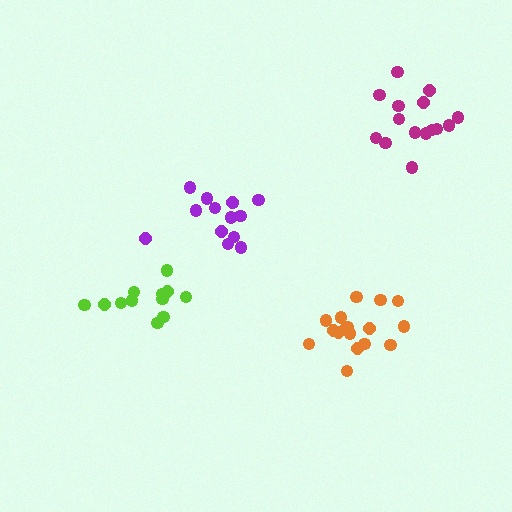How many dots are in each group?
Group 1: 14 dots, Group 2: 15 dots, Group 3: 12 dots, Group 4: 17 dots (58 total).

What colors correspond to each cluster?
The clusters are colored: purple, magenta, lime, orange.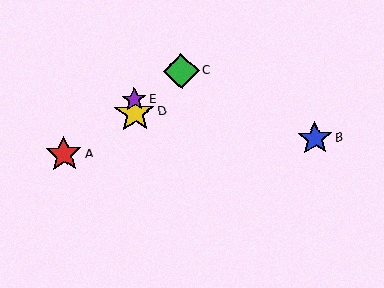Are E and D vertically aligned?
Yes, both are at x≈134.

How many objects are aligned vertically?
2 objects (D, E) are aligned vertically.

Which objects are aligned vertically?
Objects D, E are aligned vertically.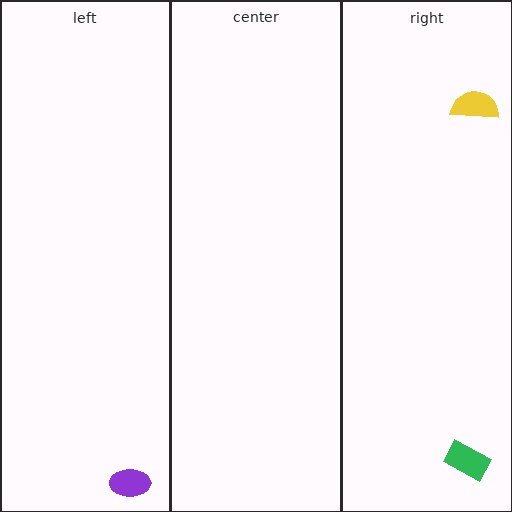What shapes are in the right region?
The green rectangle, the yellow semicircle.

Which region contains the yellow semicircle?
The right region.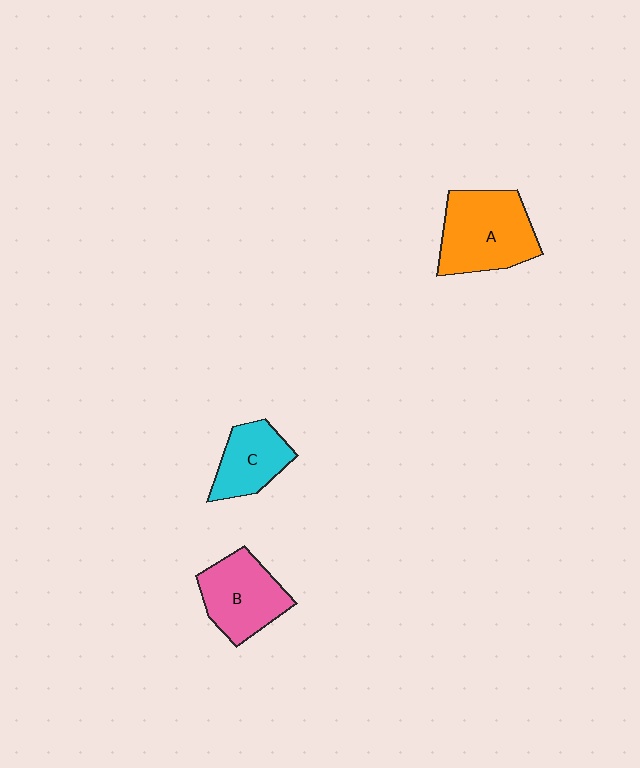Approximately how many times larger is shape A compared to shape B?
Approximately 1.2 times.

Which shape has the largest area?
Shape A (orange).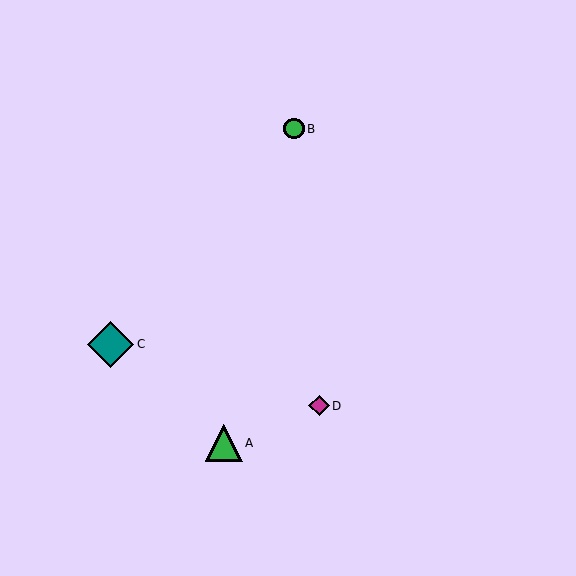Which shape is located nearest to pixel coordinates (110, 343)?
The teal diamond (labeled C) at (111, 344) is nearest to that location.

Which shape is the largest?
The teal diamond (labeled C) is the largest.